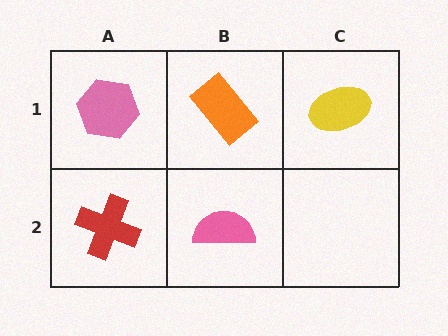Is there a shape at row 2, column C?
No, that cell is empty.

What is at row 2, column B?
A pink semicircle.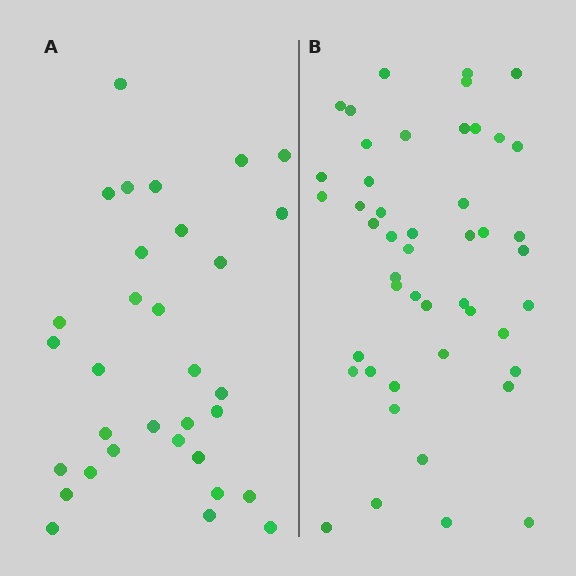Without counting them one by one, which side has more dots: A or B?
Region B (the right region) has more dots.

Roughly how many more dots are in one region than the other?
Region B has approximately 15 more dots than region A.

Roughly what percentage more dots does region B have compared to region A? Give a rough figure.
About 45% more.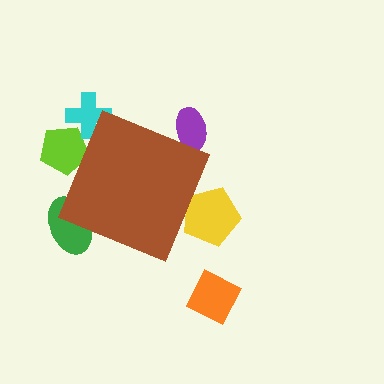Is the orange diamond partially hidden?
No, the orange diamond is fully visible.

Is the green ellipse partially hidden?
Yes, the green ellipse is partially hidden behind the brown diamond.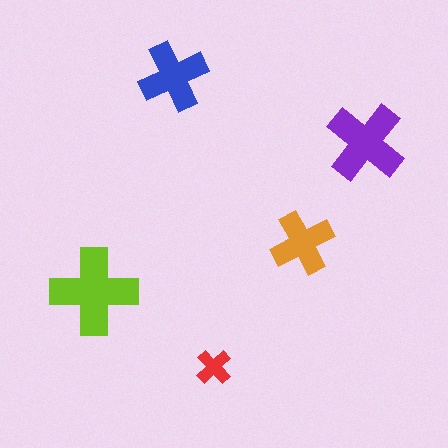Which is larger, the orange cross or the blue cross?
The blue one.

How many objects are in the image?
There are 5 objects in the image.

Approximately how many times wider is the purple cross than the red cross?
About 2 times wider.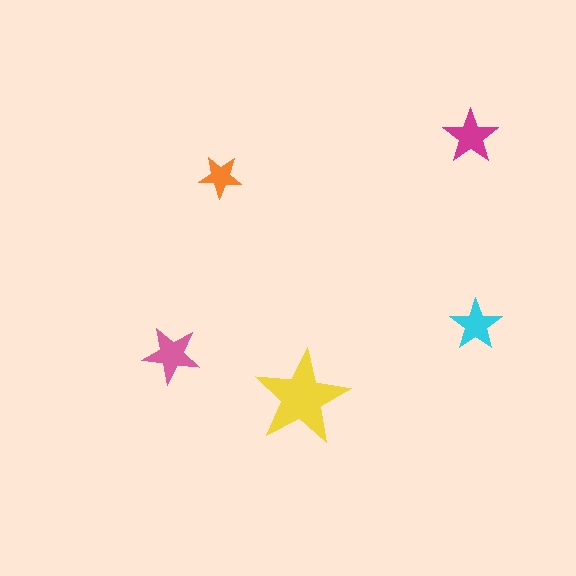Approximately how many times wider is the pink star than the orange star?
About 1.5 times wider.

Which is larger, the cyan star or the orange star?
The cyan one.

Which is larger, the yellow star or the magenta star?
The yellow one.